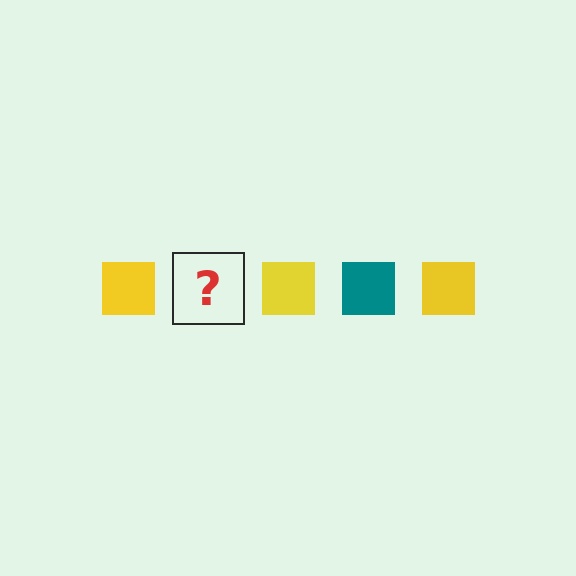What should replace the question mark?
The question mark should be replaced with a teal square.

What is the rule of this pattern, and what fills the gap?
The rule is that the pattern cycles through yellow, teal squares. The gap should be filled with a teal square.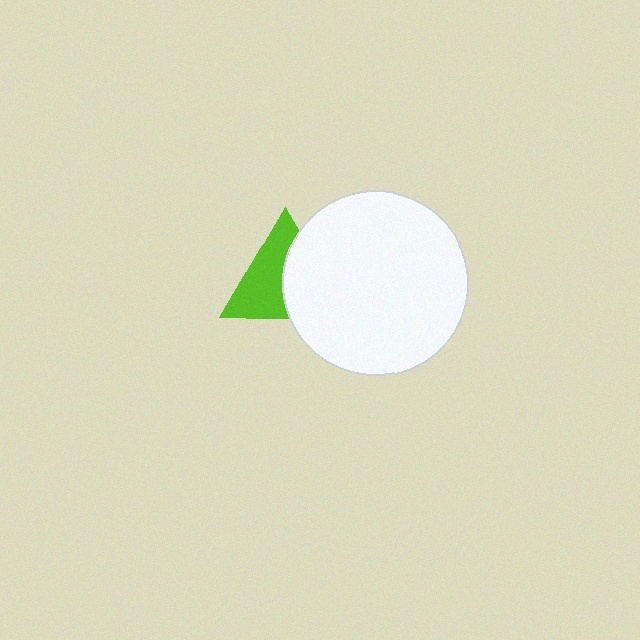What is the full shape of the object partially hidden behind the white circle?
The partially hidden object is a lime triangle.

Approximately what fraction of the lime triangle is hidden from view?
Roughly 46% of the lime triangle is hidden behind the white circle.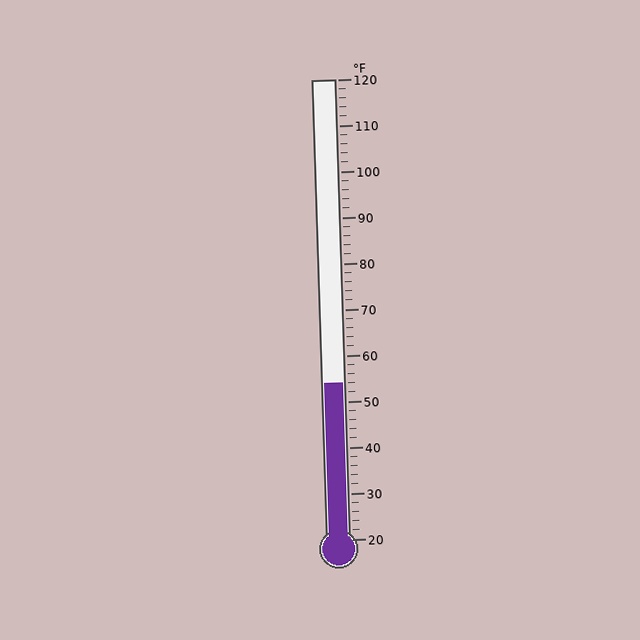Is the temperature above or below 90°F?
The temperature is below 90°F.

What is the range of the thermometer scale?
The thermometer scale ranges from 20°F to 120°F.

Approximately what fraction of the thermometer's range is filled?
The thermometer is filled to approximately 35% of its range.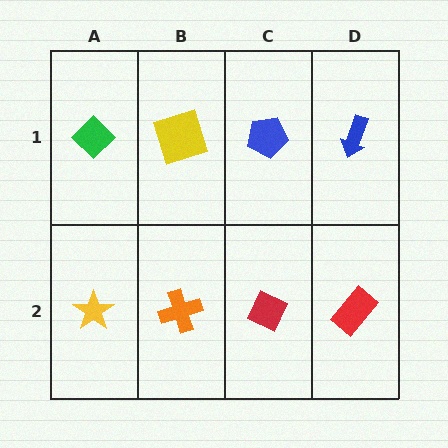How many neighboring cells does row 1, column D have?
2.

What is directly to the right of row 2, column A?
An orange cross.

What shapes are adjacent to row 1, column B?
An orange cross (row 2, column B), a green diamond (row 1, column A), a blue pentagon (row 1, column C).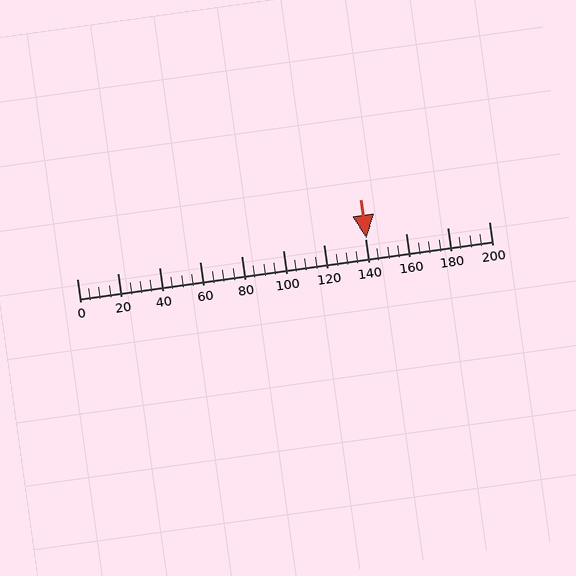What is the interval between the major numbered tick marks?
The major tick marks are spaced 20 units apart.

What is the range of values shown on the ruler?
The ruler shows values from 0 to 200.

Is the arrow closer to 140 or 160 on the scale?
The arrow is closer to 140.